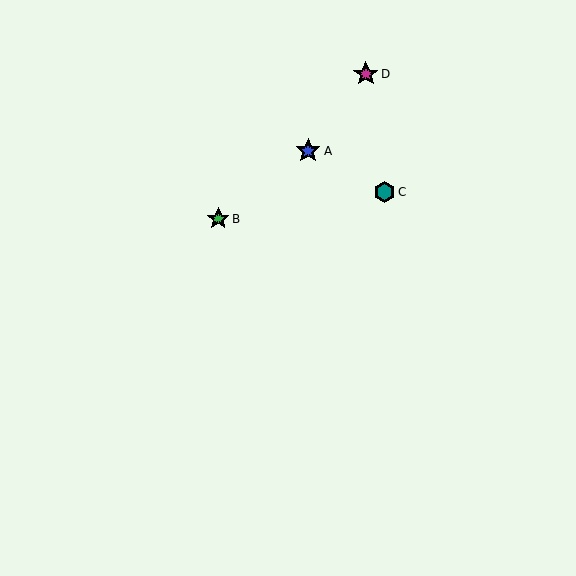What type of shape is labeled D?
Shape D is a magenta star.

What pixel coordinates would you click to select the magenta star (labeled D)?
Click at (366, 74) to select the magenta star D.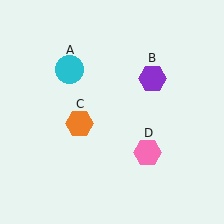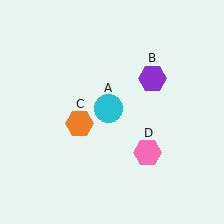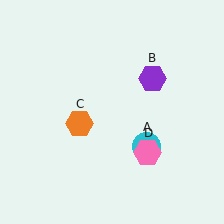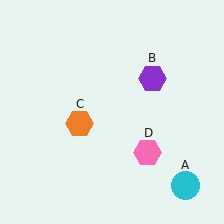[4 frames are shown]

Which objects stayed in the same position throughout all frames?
Purple hexagon (object B) and orange hexagon (object C) and pink hexagon (object D) remained stationary.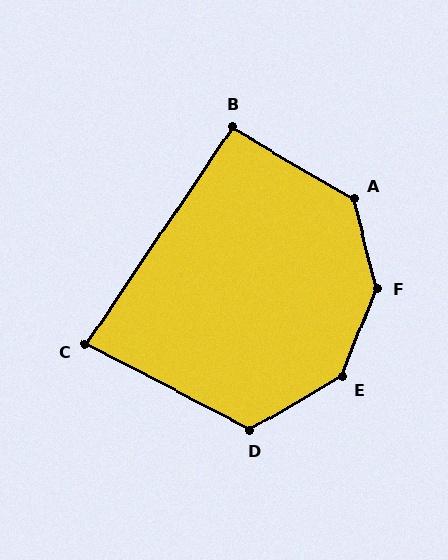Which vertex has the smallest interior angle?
C, at approximately 84 degrees.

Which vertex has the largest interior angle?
F, at approximately 144 degrees.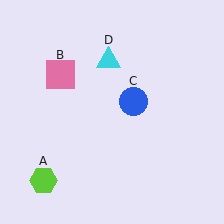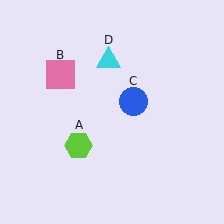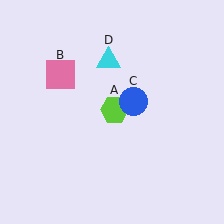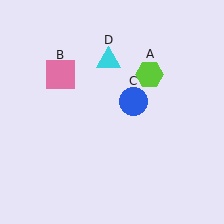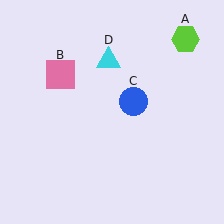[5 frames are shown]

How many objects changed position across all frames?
1 object changed position: lime hexagon (object A).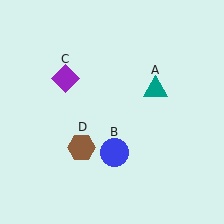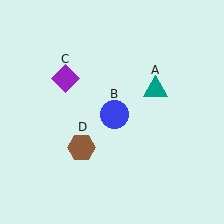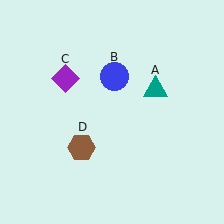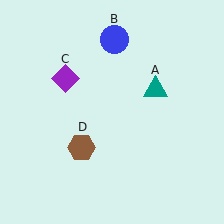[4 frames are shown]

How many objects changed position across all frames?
1 object changed position: blue circle (object B).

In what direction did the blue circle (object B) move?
The blue circle (object B) moved up.